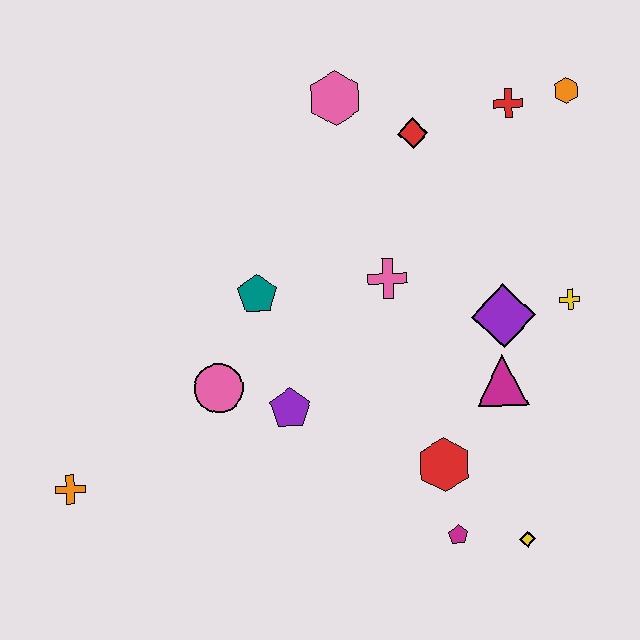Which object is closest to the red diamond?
The pink hexagon is closest to the red diamond.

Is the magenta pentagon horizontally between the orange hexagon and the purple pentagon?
Yes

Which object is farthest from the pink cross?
The orange cross is farthest from the pink cross.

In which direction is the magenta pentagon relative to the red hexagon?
The magenta pentagon is below the red hexagon.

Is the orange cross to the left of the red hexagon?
Yes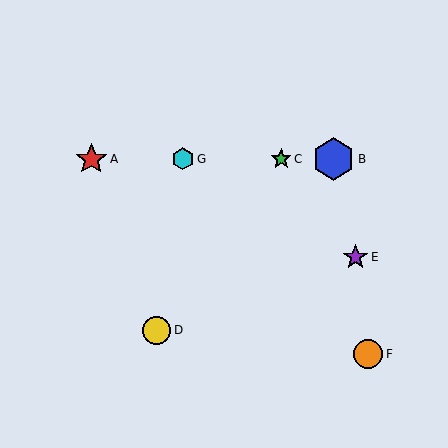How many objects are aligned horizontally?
4 objects (A, B, C, G) are aligned horizontally.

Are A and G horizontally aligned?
Yes, both are at y≈159.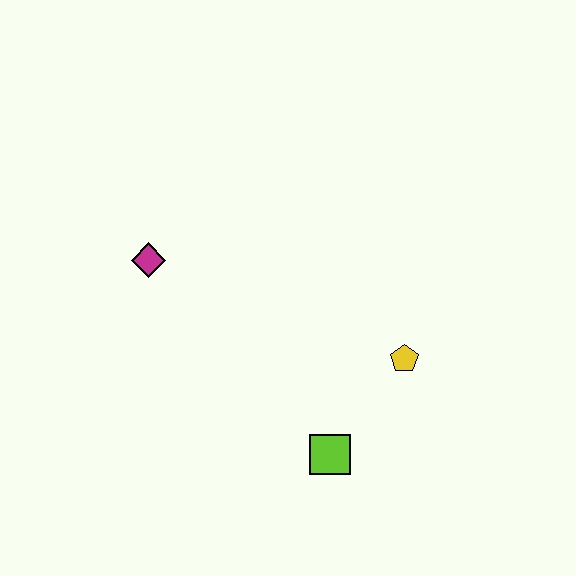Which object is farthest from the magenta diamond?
The yellow pentagon is farthest from the magenta diamond.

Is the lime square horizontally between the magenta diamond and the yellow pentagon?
Yes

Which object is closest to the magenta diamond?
The lime square is closest to the magenta diamond.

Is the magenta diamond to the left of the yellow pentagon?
Yes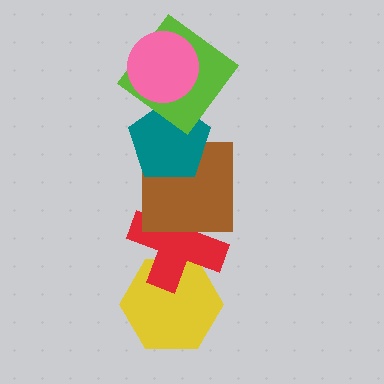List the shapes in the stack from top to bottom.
From top to bottom: the pink circle, the lime diamond, the teal pentagon, the brown square, the red cross, the yellow hexagon.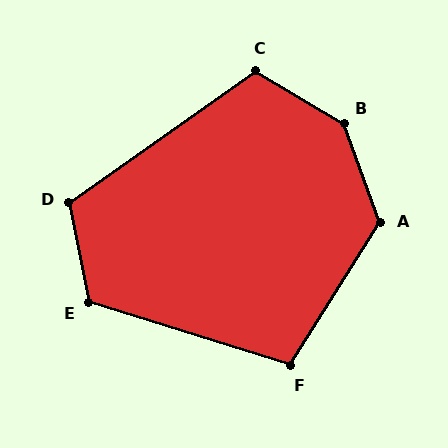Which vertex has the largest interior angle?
B, at approximately 141 degrees.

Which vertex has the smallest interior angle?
F, at approximately 105 degrees.